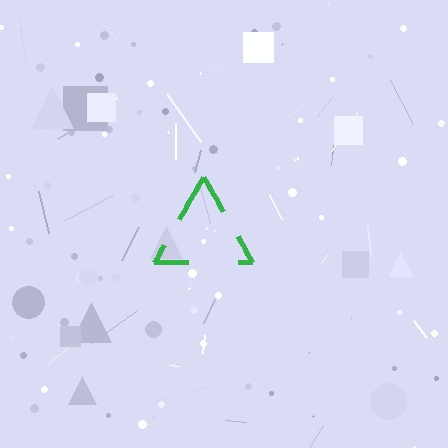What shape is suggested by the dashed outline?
The dashed outline suggests a triangle.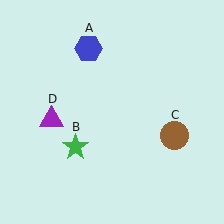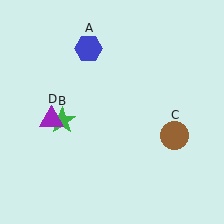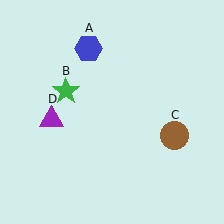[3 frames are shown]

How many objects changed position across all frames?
1 object changed position: green star (object B).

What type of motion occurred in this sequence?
The green star (object B) rotated clockwise around the center of the scene.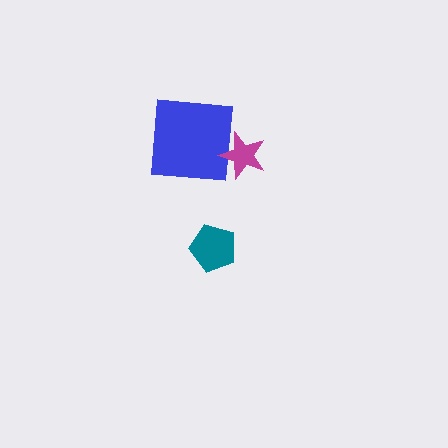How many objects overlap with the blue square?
1 object overlaps with the blue square.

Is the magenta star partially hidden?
No, no other shape covers it.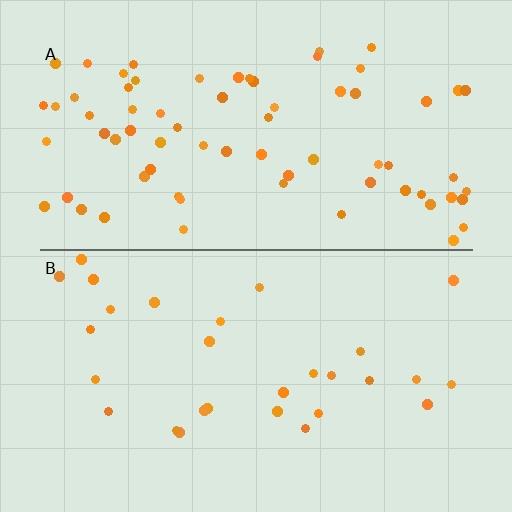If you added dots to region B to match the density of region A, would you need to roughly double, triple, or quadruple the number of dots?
Approximately double.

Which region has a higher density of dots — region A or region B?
A (the top).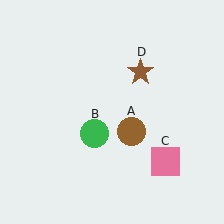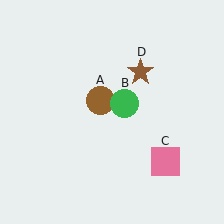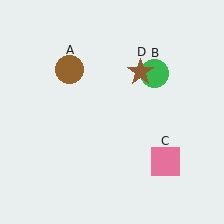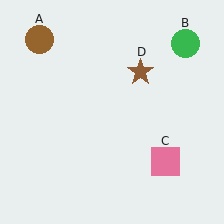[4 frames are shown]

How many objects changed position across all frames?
2 objects changed position: brown circle (object A), green circle (object B).